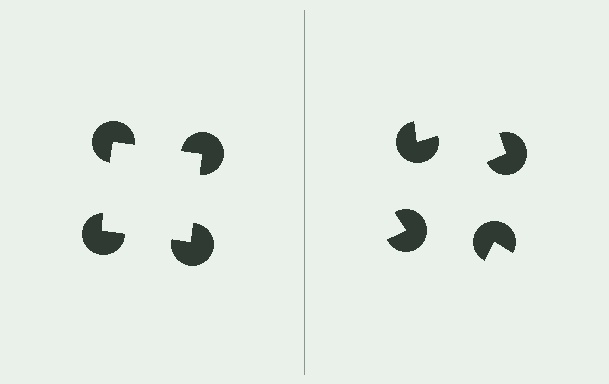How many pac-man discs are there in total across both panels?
8 — 4 on each side.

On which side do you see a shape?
An illusory square appears on the left side. On the right side the wedge cuts are rotated, so no coherent shape forms.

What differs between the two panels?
The pac-man discs are positioned identically on both sides; only the wedge orientations differ. On the left they align to a square; on the right they are misaligned.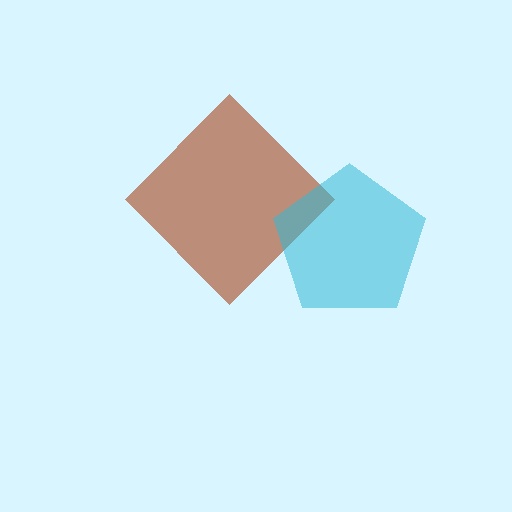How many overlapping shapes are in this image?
There are 2 overlapping shapes in the image.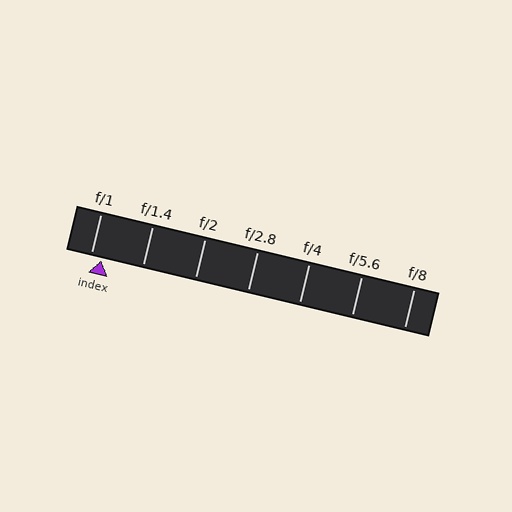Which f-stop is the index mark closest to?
The index mark is closest to f/1.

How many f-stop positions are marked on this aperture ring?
There are 7 f-stop positions marked.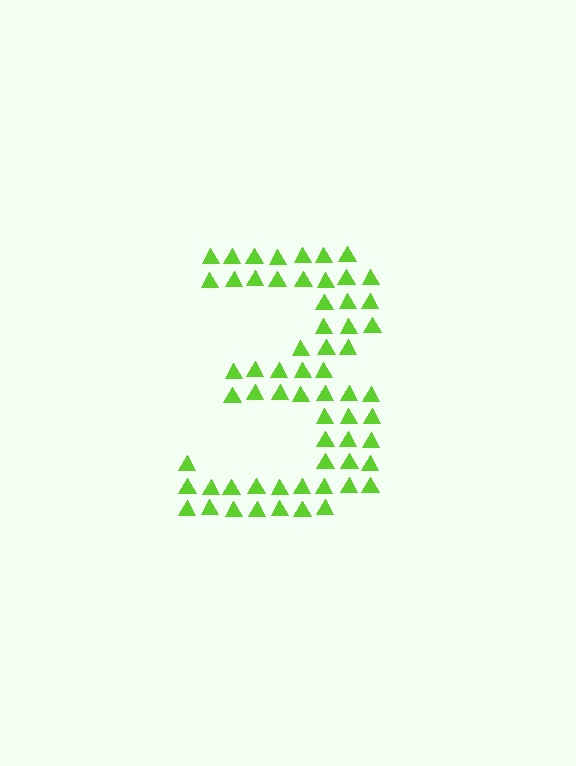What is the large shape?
The large shape is the digit 3.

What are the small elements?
The small elements are triangles.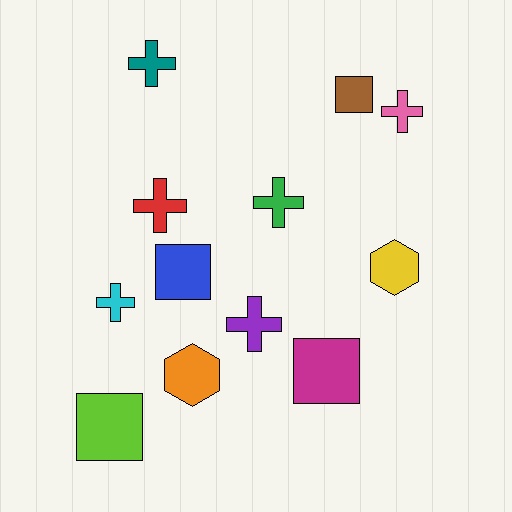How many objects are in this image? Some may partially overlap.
There are 12 objects.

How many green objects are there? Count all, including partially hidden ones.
There is 1 green object.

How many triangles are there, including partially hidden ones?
There are no triangles.